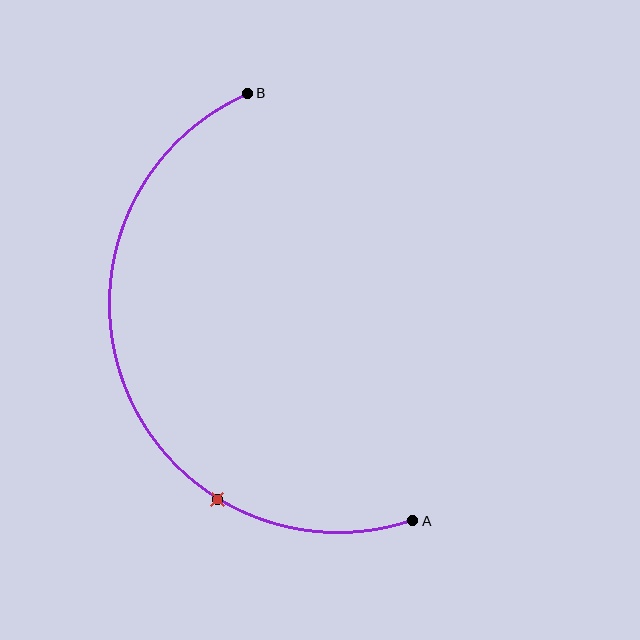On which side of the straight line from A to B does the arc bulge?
The arc bulges to the left of the straight line connecting A and B.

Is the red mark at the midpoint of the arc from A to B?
No. The red mark lies on the arc but is closer to endpoint A. The arc midpoint would be at the point on the curve equidistant along the arc from both A and B.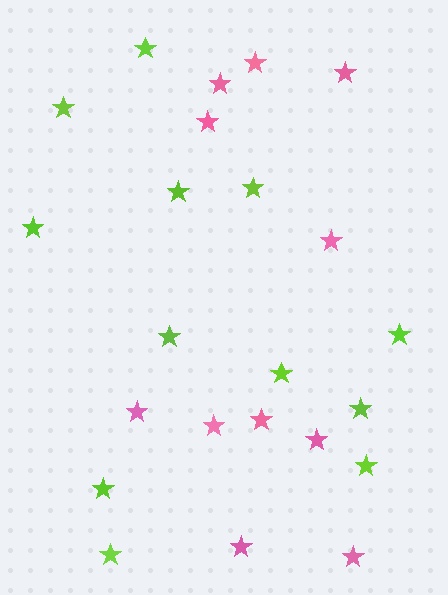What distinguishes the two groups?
There are 2 groups: one group of pink stars (11) and one group of lime stars (12).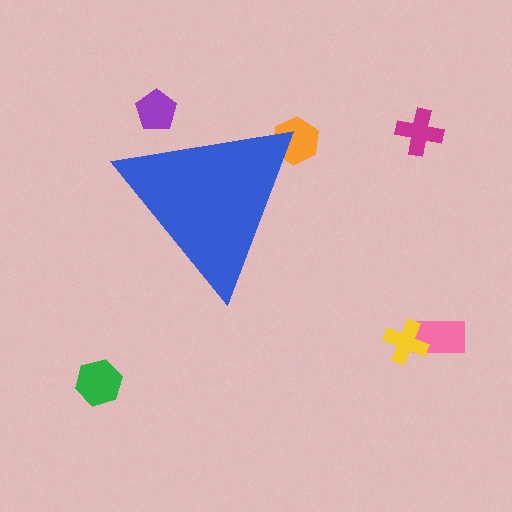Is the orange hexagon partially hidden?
Yes, the orange hexagon is partially hidden behind the blue triangle.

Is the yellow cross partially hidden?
No, the yellow cross is fully visible.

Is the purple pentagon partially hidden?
Yes, the purple pentagon is partially hidden behind the blue triangle.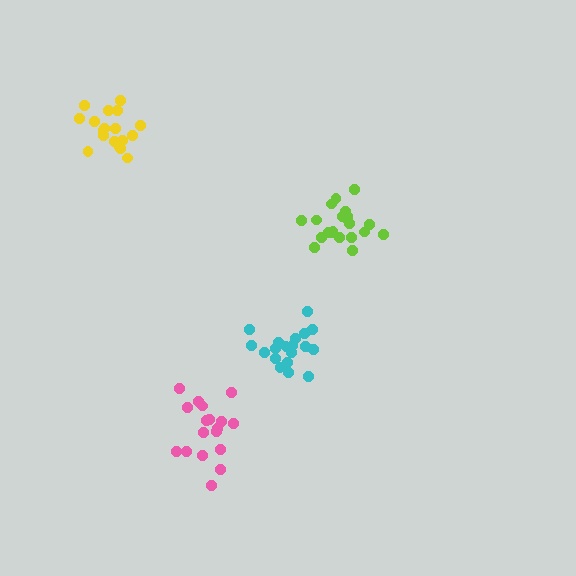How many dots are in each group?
Group 1: 21 dots, Group 2: 18 dots, Group 3: 18 dots, Group 4: 19 dots (76 total).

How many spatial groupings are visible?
There are 4 spatial groupings.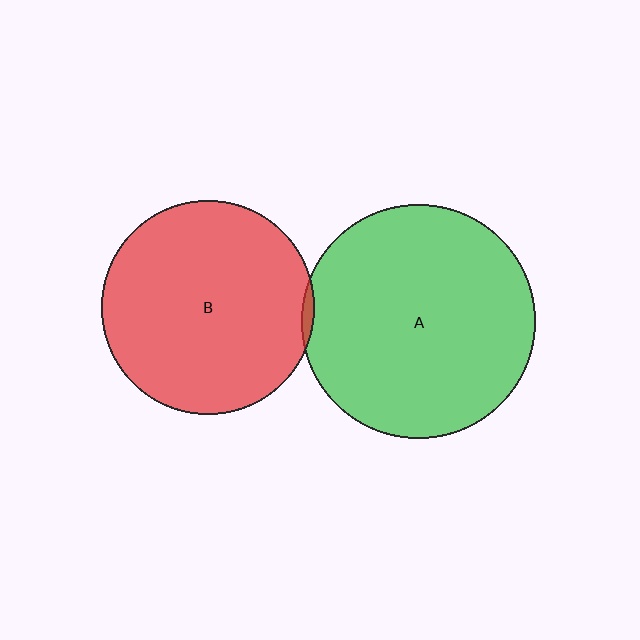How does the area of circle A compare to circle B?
Approximately 1.2 times.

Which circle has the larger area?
Circle A (green).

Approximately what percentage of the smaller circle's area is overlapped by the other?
Approximately 5%.